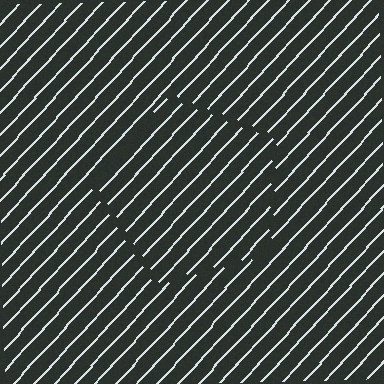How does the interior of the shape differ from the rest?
The interior of the shape contains the same grating, shifted by half a period — the contour is defined by the phase discontinuity where line-ends from the inner and outer gratings abut.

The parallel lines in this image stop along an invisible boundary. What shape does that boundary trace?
An illusory pentagon. The interior of the shape contains the same grating, shifted by half a period — the contour is defined by the phase discontinuity where line-ends from the inner and outer gratings abut.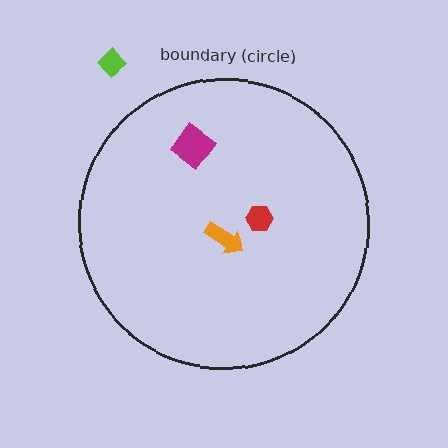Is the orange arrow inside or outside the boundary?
Inside.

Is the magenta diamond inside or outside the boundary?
Inside.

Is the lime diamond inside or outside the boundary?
Outside.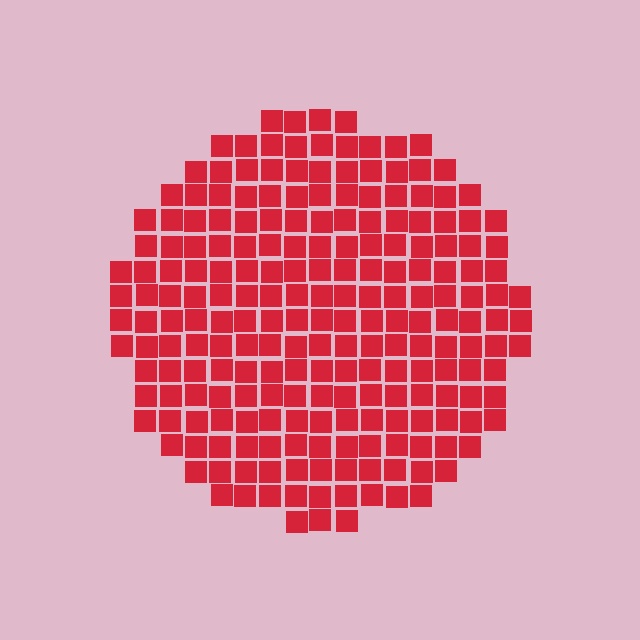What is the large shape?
The large shape is a circle.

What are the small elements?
The small elements are squares.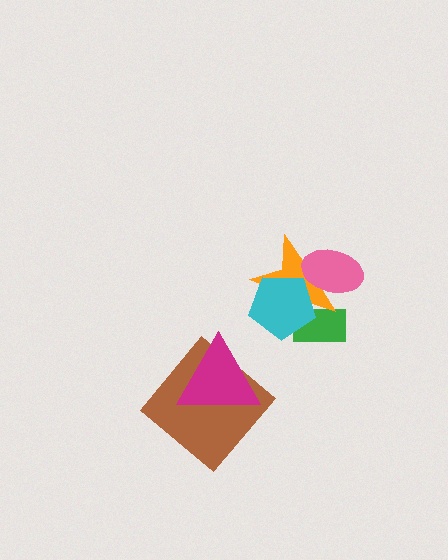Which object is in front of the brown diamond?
The magenta triangle is in front of the brown diamond.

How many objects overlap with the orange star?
3 objects overlap with the orange star.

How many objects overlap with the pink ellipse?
1 object overlaps with the pink ellipse.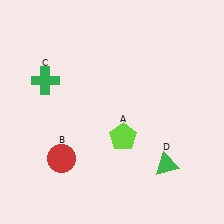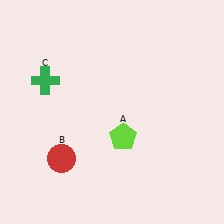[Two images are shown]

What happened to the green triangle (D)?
The green triangle (D) was removed in Image 2. It was in the bottom-right area of Image 1.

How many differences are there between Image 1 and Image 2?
There is 1 difference between the two images.